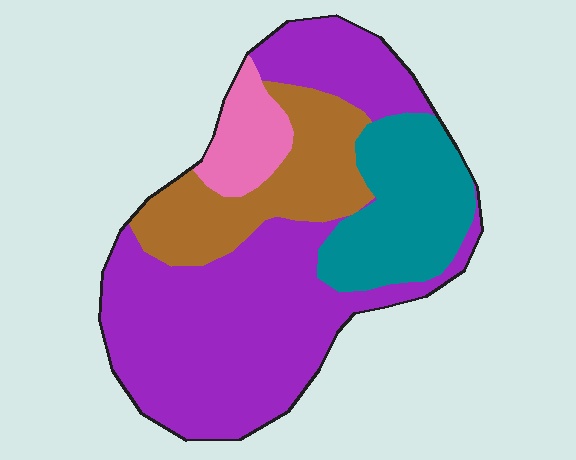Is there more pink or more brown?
Brown.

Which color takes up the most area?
Purple, at roughly 55%.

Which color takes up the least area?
Pink, at roughly 10%.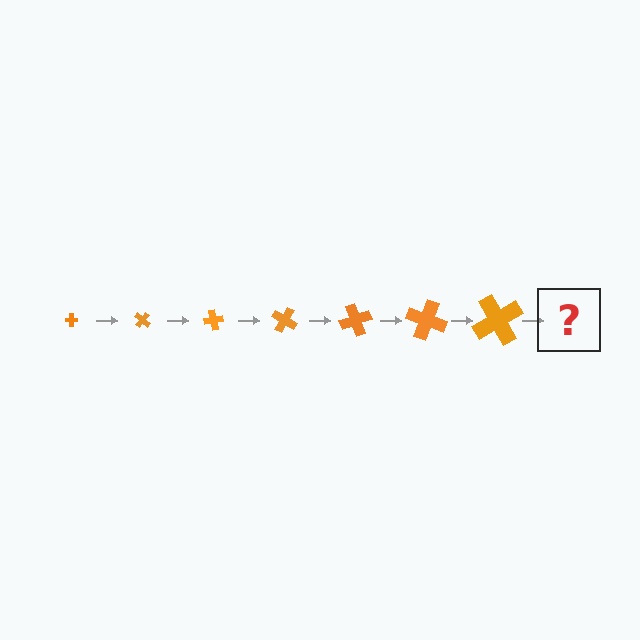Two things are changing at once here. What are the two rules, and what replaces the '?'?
The two rules are that the cross grows larger each step and it rotates 40 degrees each step. The '?' should be a cross, larger than the previous one and rotated 280 degrees from the start.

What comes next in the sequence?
The next element should be a cross, larger than the previous one and rotated 280 degrees from the start.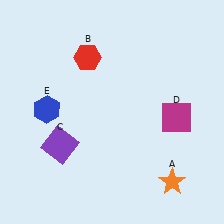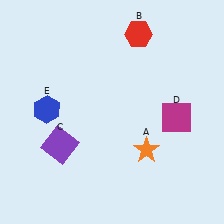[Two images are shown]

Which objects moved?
The objects that moved are: the orange star (A), the red hexagon (B).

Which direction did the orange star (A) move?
The orange star (A) moved up.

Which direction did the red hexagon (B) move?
The red hexagon (B) moved right.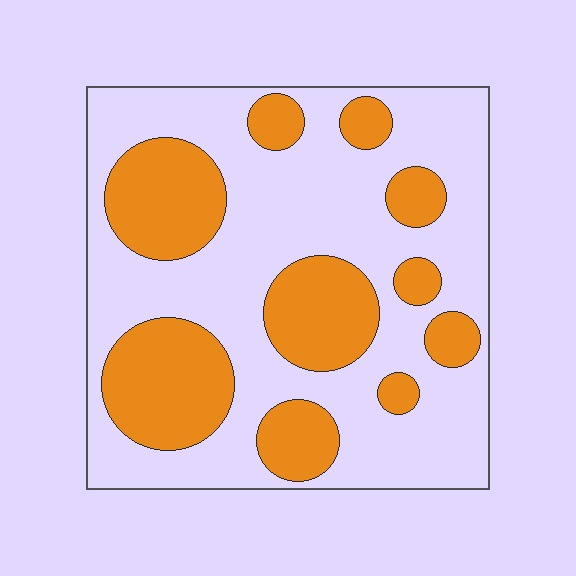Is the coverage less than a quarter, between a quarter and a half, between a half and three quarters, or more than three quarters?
Between a quarter and a half.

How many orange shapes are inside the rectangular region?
10.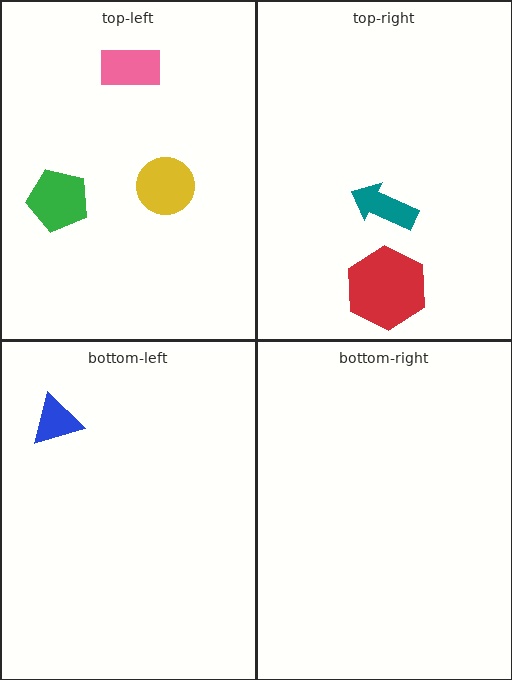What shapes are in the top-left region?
The yellow circle, the green pentagon, the pink rectangle.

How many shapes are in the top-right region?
2.